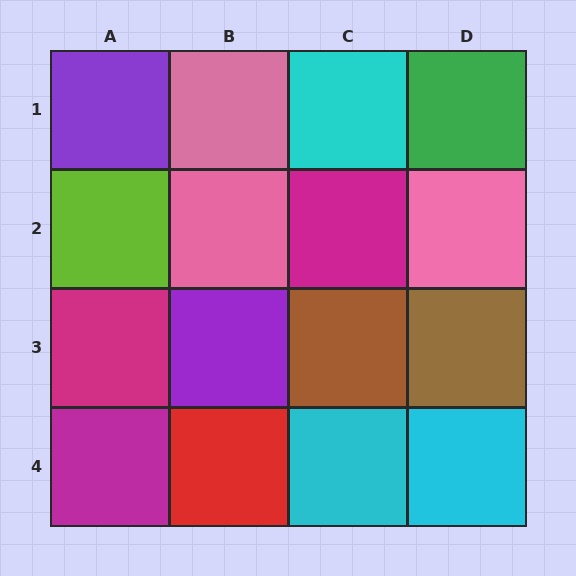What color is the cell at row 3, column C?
Brown.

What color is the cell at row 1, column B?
Pink.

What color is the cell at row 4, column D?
Cyan.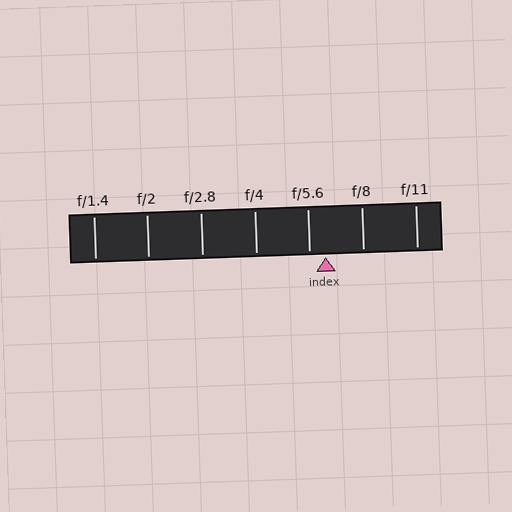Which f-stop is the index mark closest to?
The index mark is closest to f/5.6.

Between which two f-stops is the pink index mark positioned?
The index mark is between f/5.6 and f/8.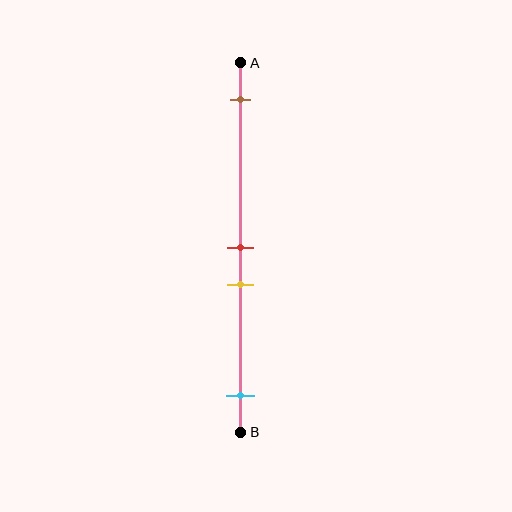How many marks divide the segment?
There are 4 marks dividing the segment.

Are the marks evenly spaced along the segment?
No, the marks are not evenly spaced.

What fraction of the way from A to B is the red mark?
The red mark is approximately 50% (0.5) of the way from A to B.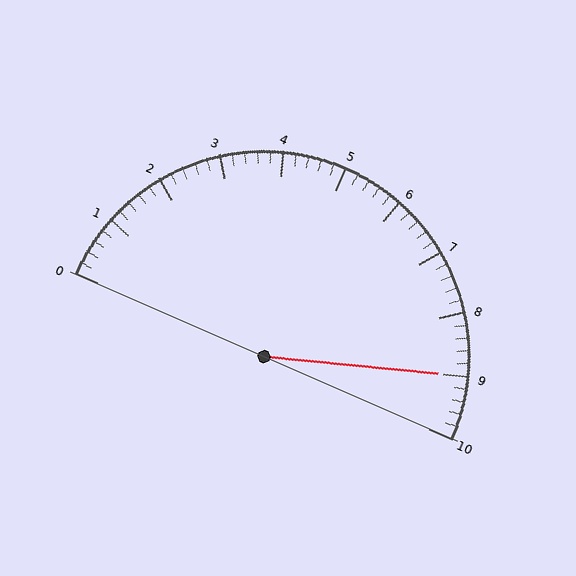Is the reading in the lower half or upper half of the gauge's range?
The reading is in the upper half of the range (0 to 10).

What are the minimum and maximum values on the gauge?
The gauge ranges from 0 to 10.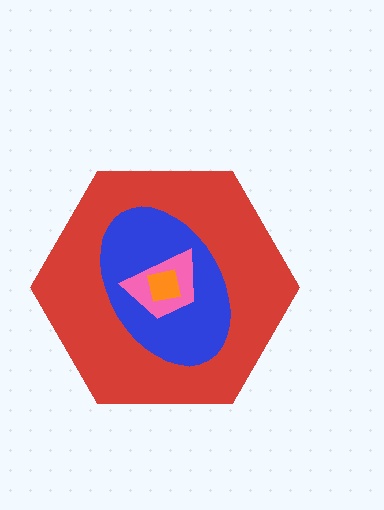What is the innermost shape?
The orange square.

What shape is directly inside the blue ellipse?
The pink trapezoid.